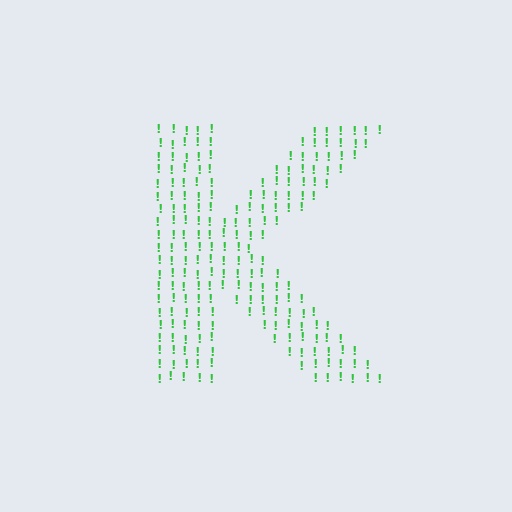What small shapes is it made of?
It is made of small exclamation marks.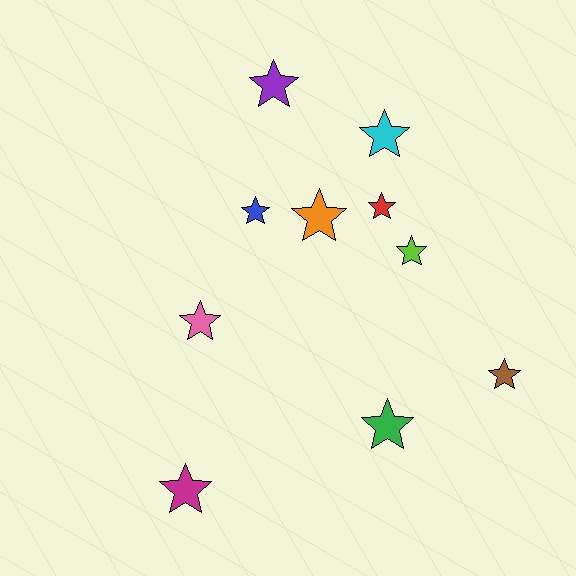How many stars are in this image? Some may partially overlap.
There are 10 stars.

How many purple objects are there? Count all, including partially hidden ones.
There is 1 purple object.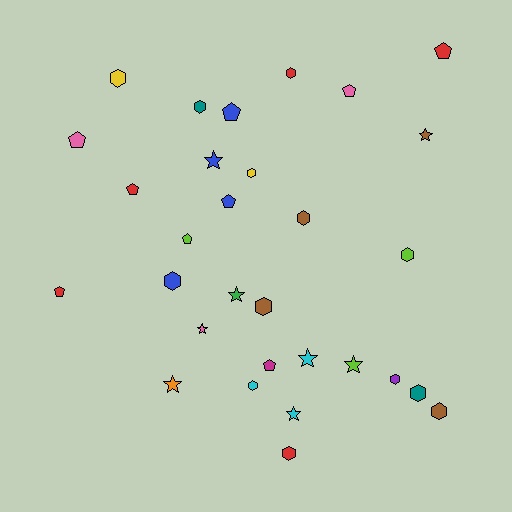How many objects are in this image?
There are 30 objects.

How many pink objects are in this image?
There are 3 pink objects.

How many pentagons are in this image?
There are 9 pentagons.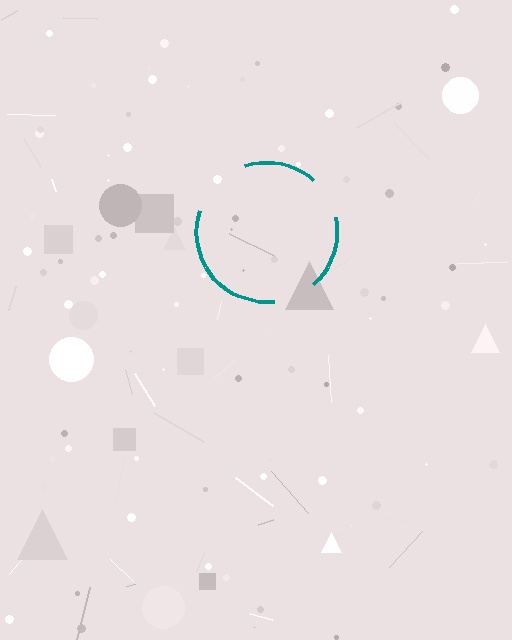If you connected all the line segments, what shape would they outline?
They would outline a circle.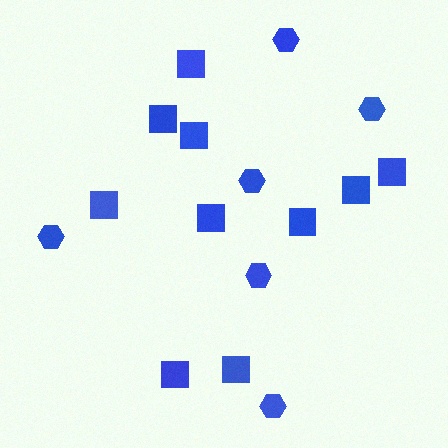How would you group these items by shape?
There are 2 groups: one group of hexagons (6) and one group of squares (10).